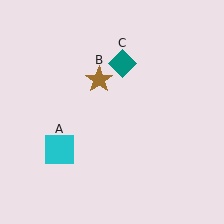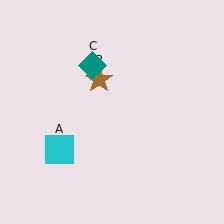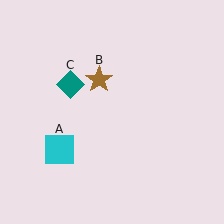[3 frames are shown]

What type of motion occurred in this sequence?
The teal diamond (object C) rotated counterclockwise around the center of the scene.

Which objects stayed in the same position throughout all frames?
Cyan square (object A) and brown star (object B) remained stationary.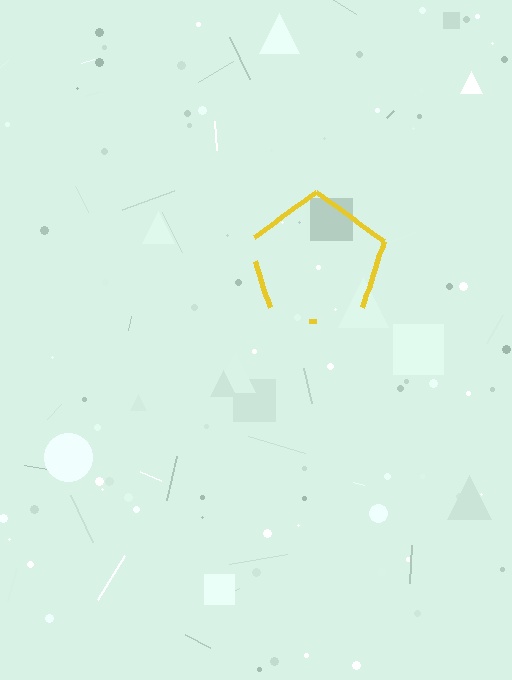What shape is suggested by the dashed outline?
The dashed outline suggests a pentagon.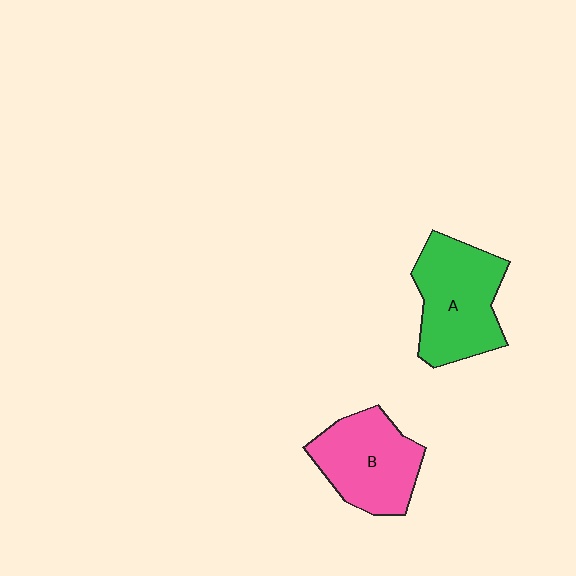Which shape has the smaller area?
Shape B (pink).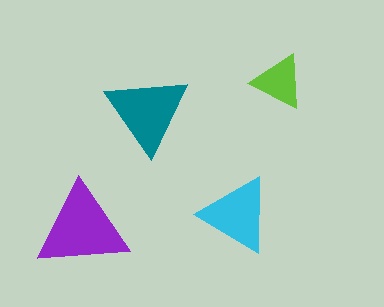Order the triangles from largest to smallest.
the purple one, the teal one, the cyan one, the lime one.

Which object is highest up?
The lime triangle is topmost.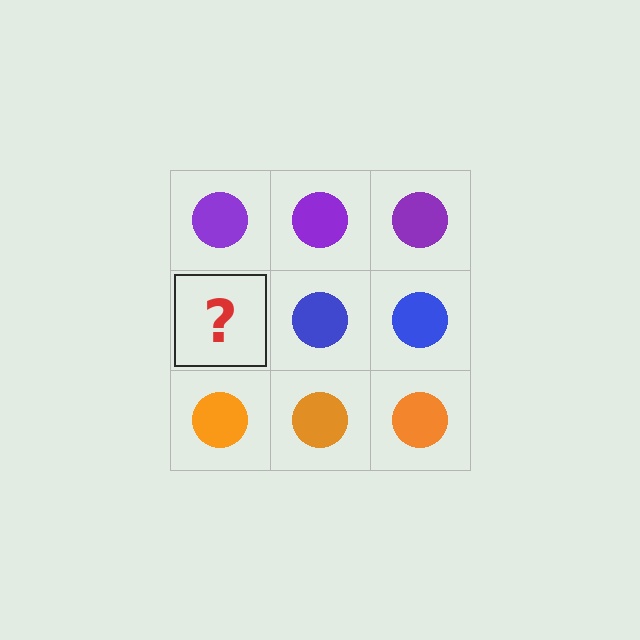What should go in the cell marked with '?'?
The missing cell should contain a blue circle.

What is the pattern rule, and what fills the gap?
The rule is that each row has a consistent color. The gap should be filled with a blue circle.